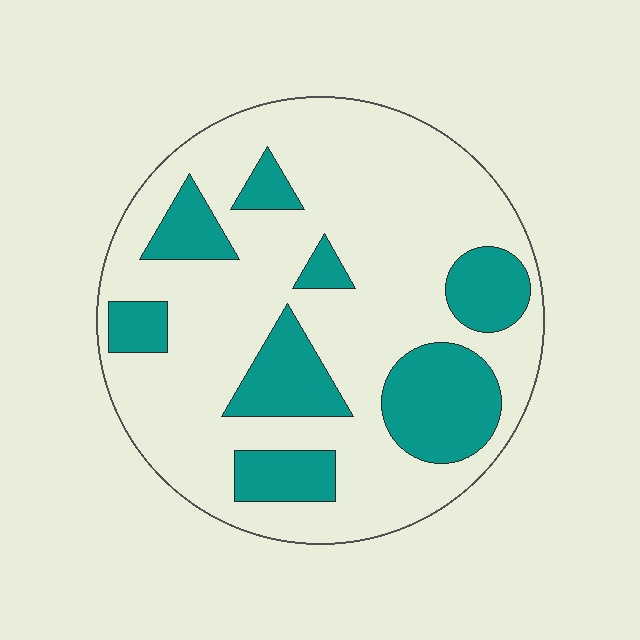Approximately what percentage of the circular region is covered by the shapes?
Approximately 25%.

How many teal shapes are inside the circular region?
8.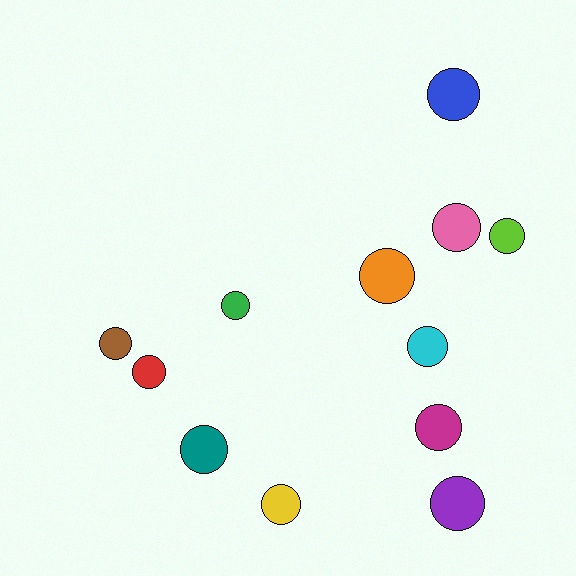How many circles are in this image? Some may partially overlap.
There are 12 circles.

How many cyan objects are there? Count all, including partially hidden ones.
There is 1 cyan object.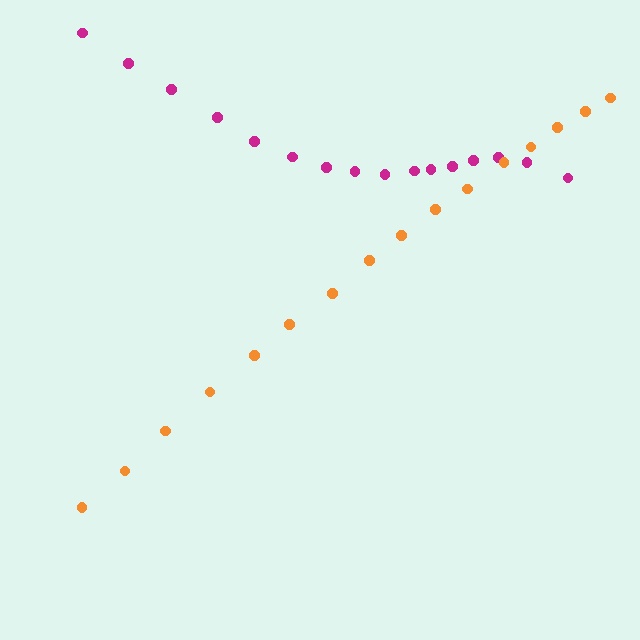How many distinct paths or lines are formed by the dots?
There are 2 distinct paths.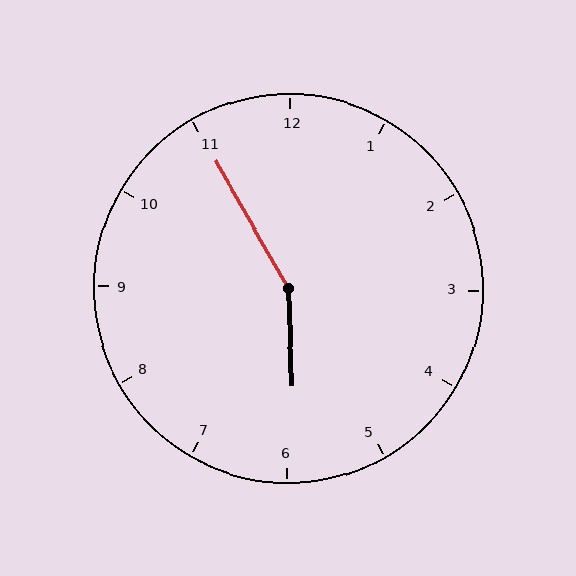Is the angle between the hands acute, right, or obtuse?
It is obtuse.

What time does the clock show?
5:55.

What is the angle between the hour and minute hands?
Approximately 152 degrees.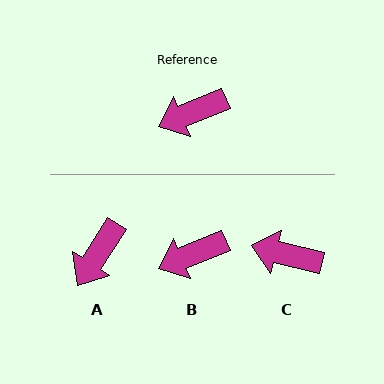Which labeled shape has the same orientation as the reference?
B.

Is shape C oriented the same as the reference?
No, it is off by about 36 degrees.